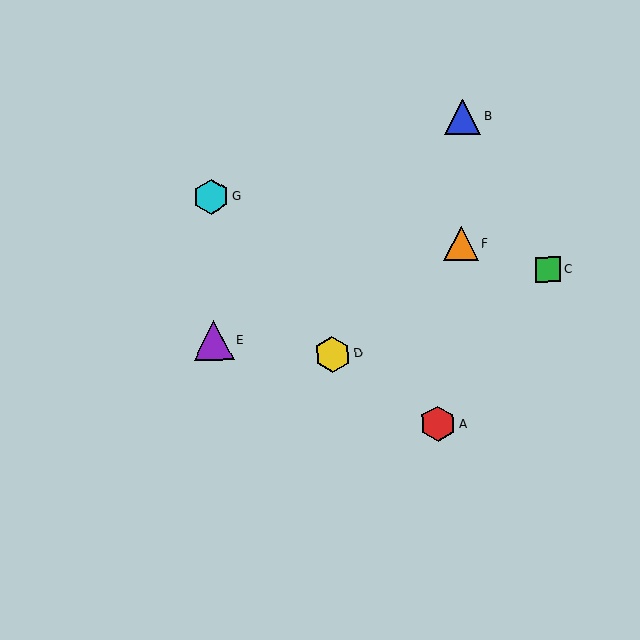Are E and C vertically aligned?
No, E is at x≈213 and C is at x≈548.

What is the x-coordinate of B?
Object B is at x≈463.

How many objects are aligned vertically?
2 objects (E, G) are aligned vertically.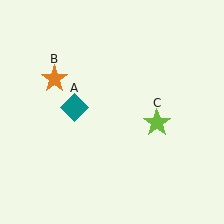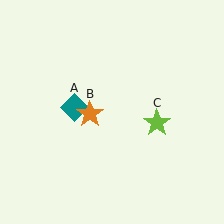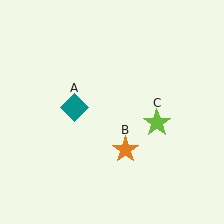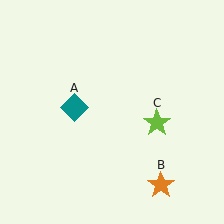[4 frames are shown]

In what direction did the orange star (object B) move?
The orange star (object B) moved down and to the right.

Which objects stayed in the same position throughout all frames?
Teal diamond (object A) and lime star (object C) remained stationary.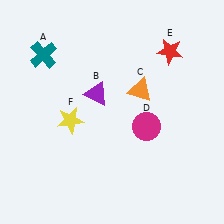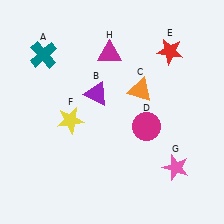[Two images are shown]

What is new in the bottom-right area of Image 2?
A pink star (G) was added in the bottom-right area of Image 2.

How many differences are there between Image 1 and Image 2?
There are 2 differences between the two images.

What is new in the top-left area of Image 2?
A magenta triangle (H) was added in the top-left area of Image 2.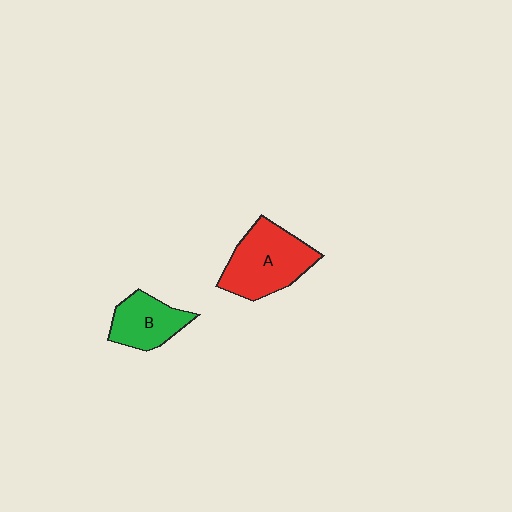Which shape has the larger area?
Shape A (red).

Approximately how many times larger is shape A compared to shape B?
Approximately 1.5 times.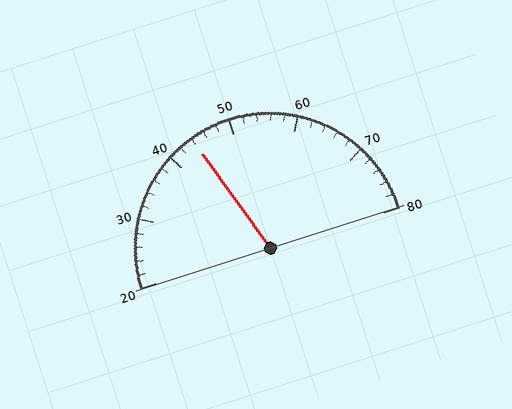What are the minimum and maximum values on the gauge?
The gauge ranges from 20 to 80.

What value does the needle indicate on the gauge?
The needle indicates approximately 44.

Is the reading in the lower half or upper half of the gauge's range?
The reading is in the lower half of the range (20 to 80).